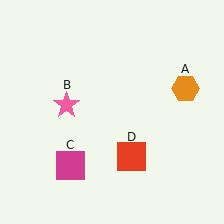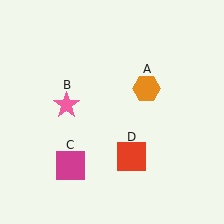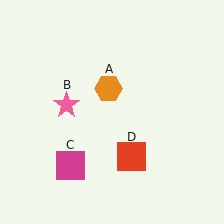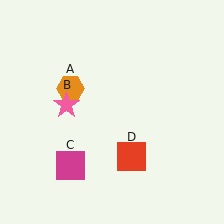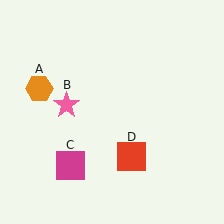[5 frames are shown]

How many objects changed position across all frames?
1 object changed position: orange hexagon (object A).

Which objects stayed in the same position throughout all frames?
Pink star (object B) and magenta square (object C) and red square (object D) remained stationary.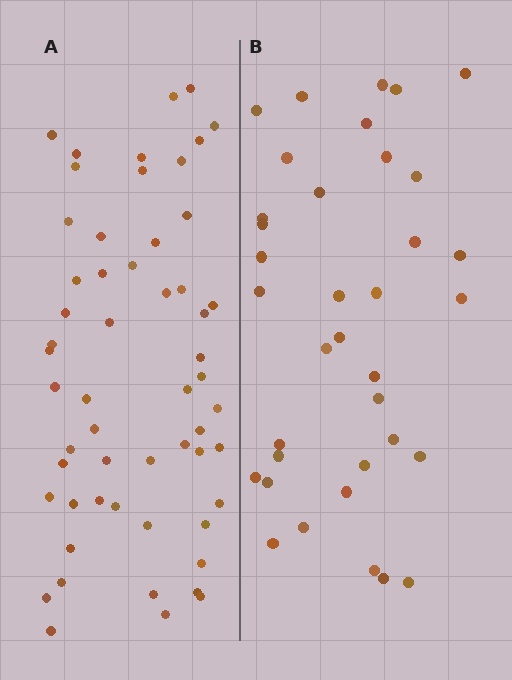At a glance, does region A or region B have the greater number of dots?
Region A (the left region) has more dots.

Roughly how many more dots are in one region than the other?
Region A has approximately 20 more dots than region B.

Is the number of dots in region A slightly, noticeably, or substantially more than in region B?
Region A has substantially more. The ratio is roughly 1.6 to 1.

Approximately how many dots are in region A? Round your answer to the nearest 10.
About 60 dots. (The exact count is 56, which rounds to 60.)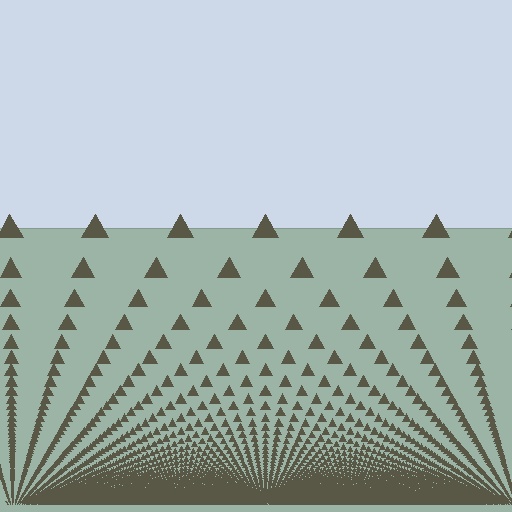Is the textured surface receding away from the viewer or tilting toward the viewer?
The surface appears to tilt toward the viewer. Texture elements get larger and sparser toward the top.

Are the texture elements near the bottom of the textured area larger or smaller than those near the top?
Smaller. The gradient is inverted — elements near the bottom are smaller and denser.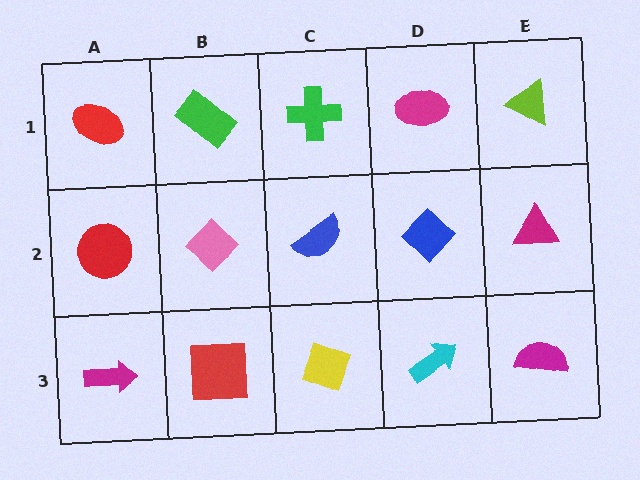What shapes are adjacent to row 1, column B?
A pink diamond (row 2, column B), a red ellipse (row 1, column A), a green cross (row 1, column C).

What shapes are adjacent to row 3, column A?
A red circle (row 2, column A), a red square (row 3, column B).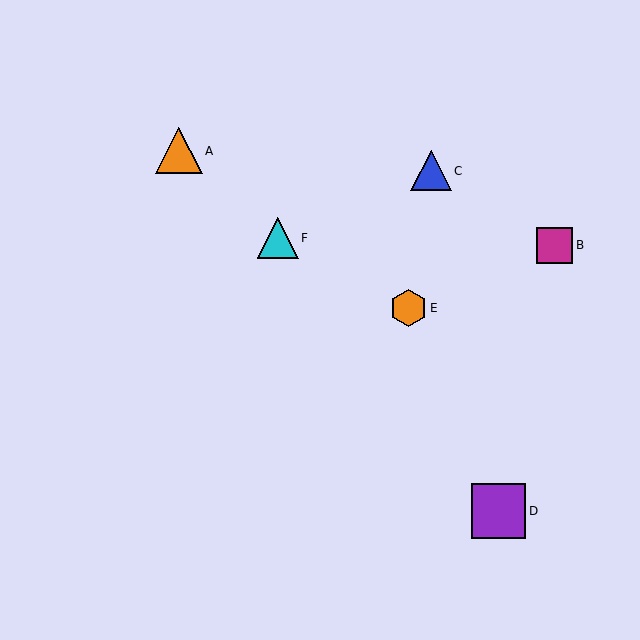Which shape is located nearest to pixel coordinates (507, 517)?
The purple square (labeled D) at (499, 511) is nearest to that location.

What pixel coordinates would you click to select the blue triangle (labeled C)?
Click at (431, 171) to select the blue triangle C.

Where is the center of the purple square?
The center of the purple square is at (499, 511).